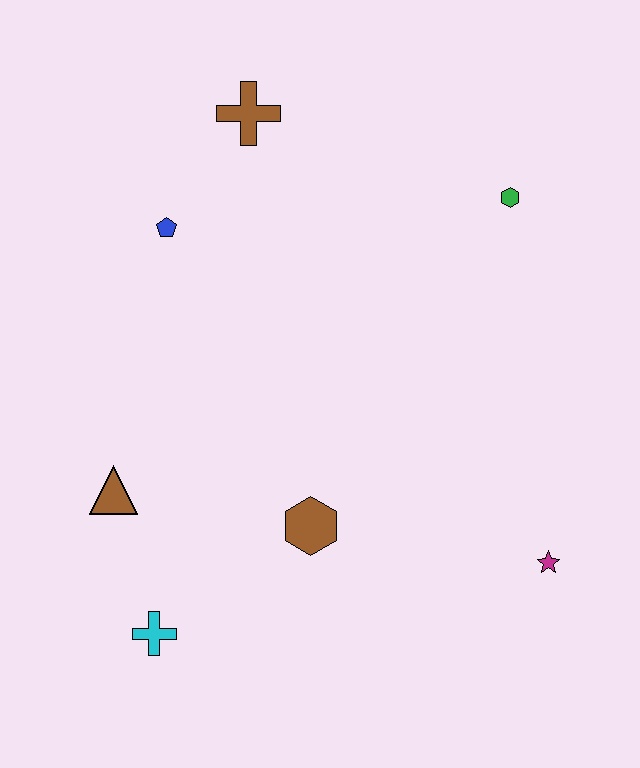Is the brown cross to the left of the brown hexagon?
Yes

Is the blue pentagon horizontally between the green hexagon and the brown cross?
No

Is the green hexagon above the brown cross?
No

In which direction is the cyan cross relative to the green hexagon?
The cyan cross is below the green hexagon.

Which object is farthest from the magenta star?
The brown cross is farthest from the magenta star.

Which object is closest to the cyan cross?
The brown triangle is closest to the cyan cross.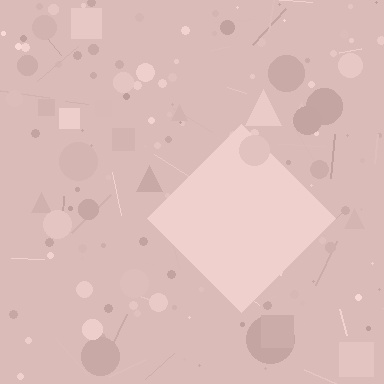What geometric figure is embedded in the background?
A diamond is embedded in the background.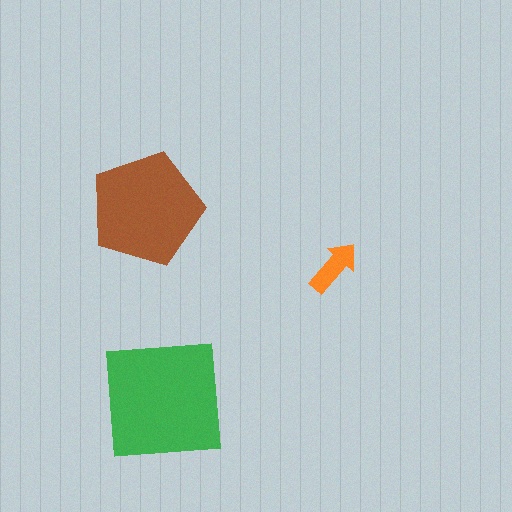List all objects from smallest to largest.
The orange arrow, the brown pentagon, the green square.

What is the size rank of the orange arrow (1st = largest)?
3rd.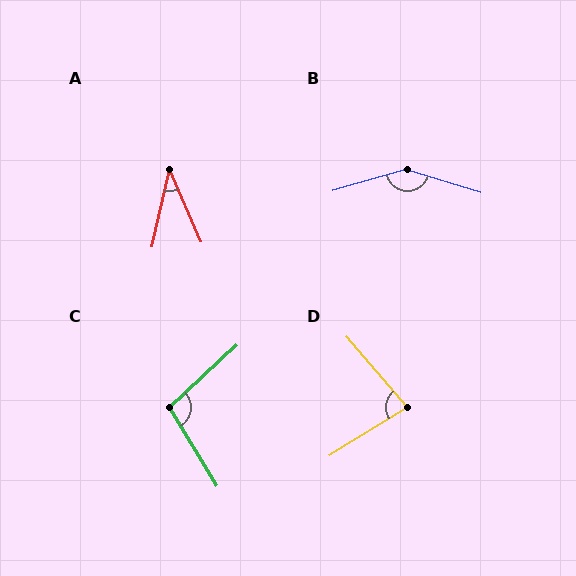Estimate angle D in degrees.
Approximately 81 degrees.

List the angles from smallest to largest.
A (36°), D (81°), C (102°), B (147°).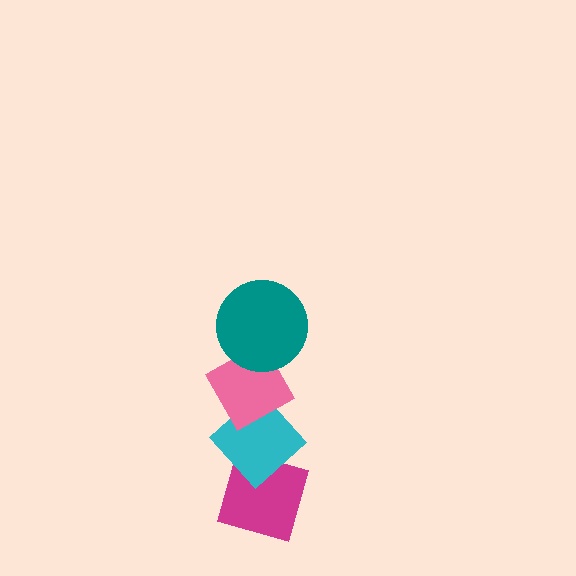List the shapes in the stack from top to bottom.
From top to bottom: the teal circle, the pink diamond, the cyan diamond, the magenta diamond.